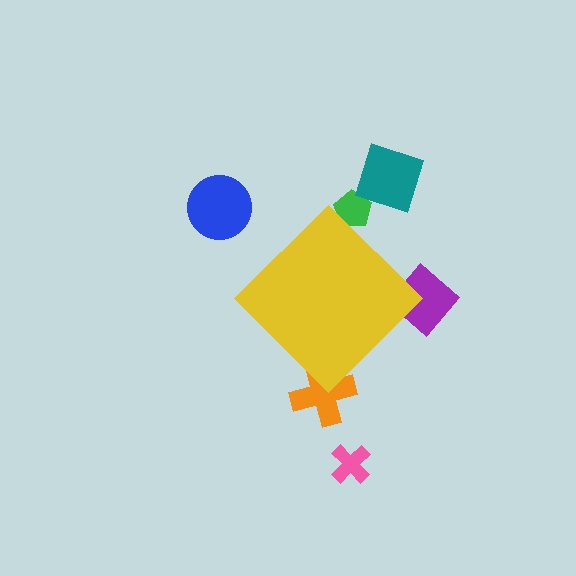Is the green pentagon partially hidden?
Yes, the green pentagon is partially hidden behind the yellow diamond.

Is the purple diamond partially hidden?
Yes, the purple diamond is partially hidden behind the yellow diamond.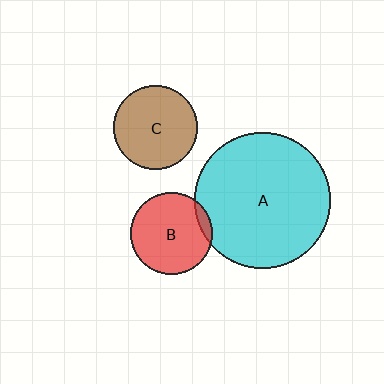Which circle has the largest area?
Circle A (cyan).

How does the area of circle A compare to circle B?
Approximately 2.8 times.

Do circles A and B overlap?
Yes.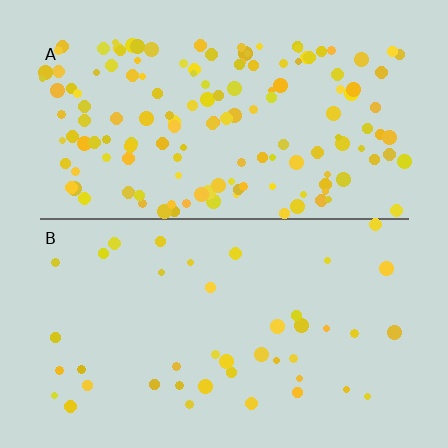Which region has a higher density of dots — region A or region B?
A (the top).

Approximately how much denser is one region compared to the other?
Approximately 3.6× — region A over region B.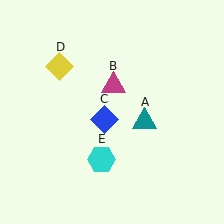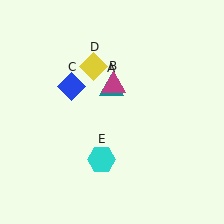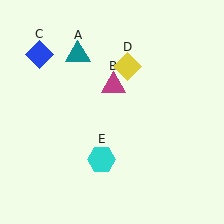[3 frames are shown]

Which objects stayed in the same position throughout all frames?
Magenta triangle (object B) and cyan hexagon (object E) remained stationary.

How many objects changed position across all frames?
3 objects changed position: teal triangle (object A), blue diamond (object C), yellow diamond (object D).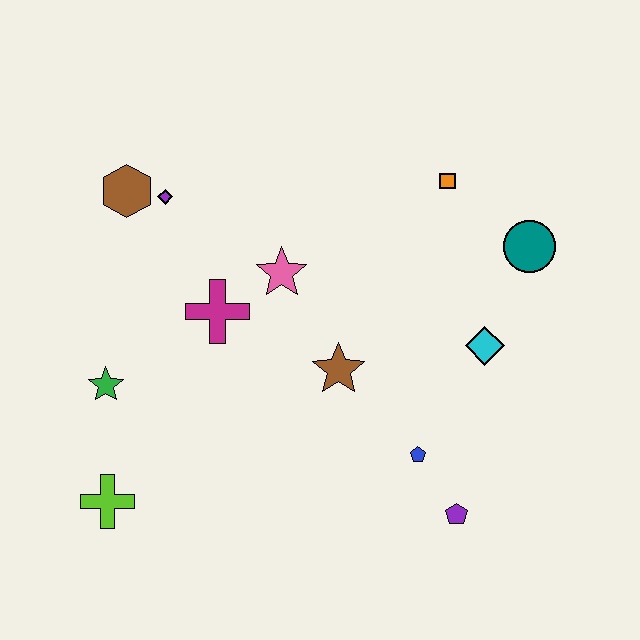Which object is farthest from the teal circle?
The lime cross is farthest from the teal circle.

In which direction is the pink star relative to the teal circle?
The pink star is to the left of the teal circle.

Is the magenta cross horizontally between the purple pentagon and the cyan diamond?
No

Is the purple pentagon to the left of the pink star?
No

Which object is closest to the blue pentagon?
The purple pentagon is closest to the blue pentagon.